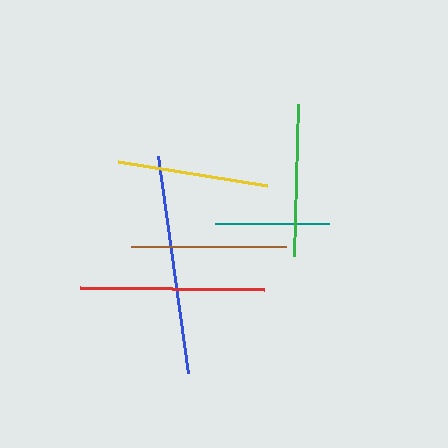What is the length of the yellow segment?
The yellow segment is approximately 151 pixels long.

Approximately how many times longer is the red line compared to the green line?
The red line is approximately 1.2 times the length of the green line.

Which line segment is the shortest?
The teal line is the shortest at approximately 114 pixels.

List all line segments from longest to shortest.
From longest to shortest: blue, red, brown, green, yellow, teal.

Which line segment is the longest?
The blue line is the longest at approximately 219 pixels.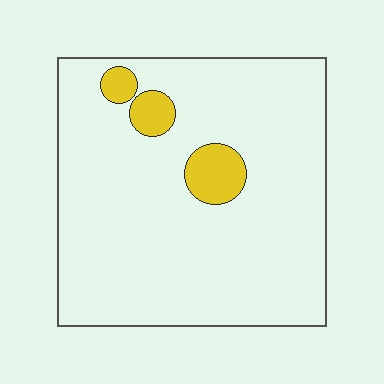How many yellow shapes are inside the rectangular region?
3.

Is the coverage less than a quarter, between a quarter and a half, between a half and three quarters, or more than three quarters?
Less than a quarter.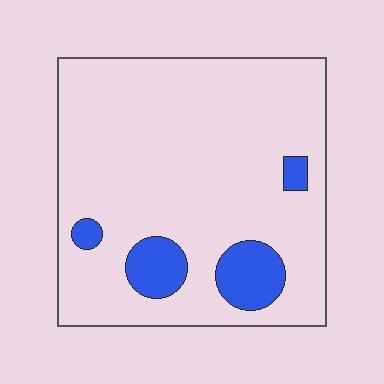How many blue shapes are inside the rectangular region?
4.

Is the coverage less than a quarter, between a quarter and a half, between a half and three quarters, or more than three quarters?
Less than a quarter.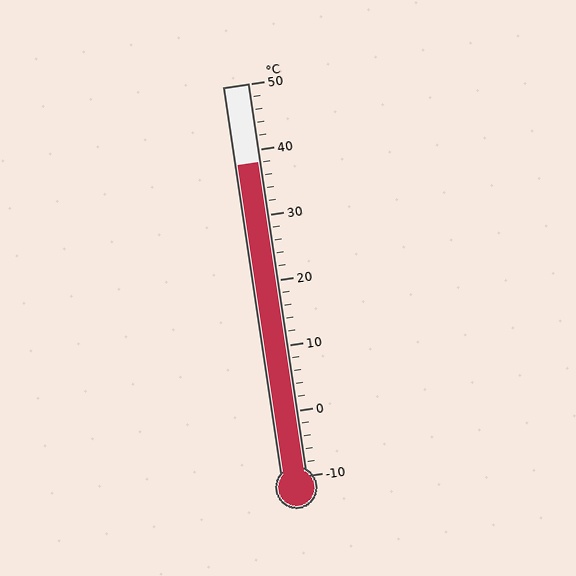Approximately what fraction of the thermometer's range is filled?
The thermometer is filled to approximately 80% of its range.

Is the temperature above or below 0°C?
The temperature is above 0°C.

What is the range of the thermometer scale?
The thermometer scale ranges from -10°C to 50°C.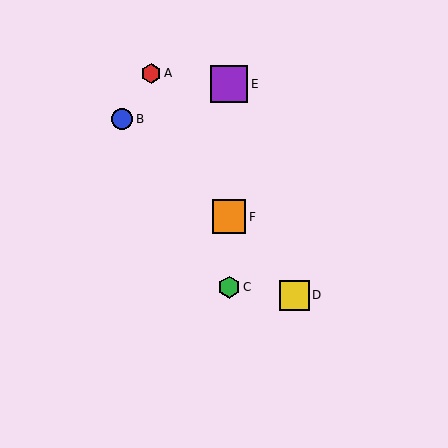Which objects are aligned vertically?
Objects C, E, F are aligned vertically.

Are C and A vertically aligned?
No, C is at x≈229 and A is at x≈151.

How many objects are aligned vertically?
3 objects (C, E, F) are aligned vertically.